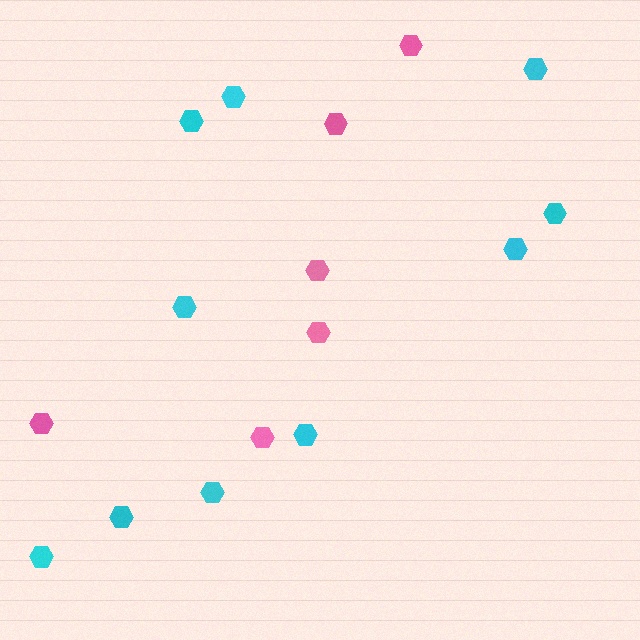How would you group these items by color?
There are 2 groups: one group of pink hexagons (6) and one group of cyan hexagons (10).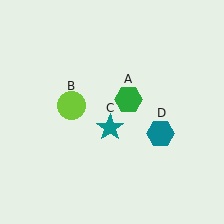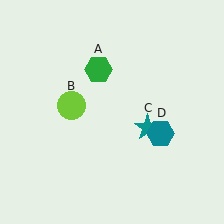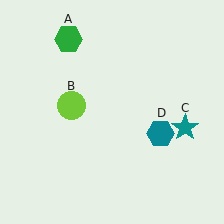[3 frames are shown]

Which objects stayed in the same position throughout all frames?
Lime circle (object B) and teal hexagon (object D) remained stationary.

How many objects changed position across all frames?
2 objects changed position: green hexagon (object A), teal star (object C).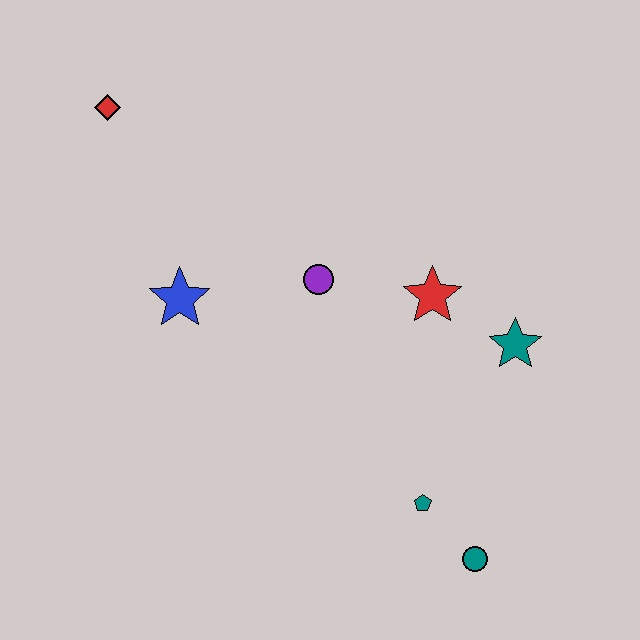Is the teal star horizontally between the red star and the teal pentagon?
No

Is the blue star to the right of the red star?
No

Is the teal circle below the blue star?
Yes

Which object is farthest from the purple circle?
The teal circle is farthest from the purple circle.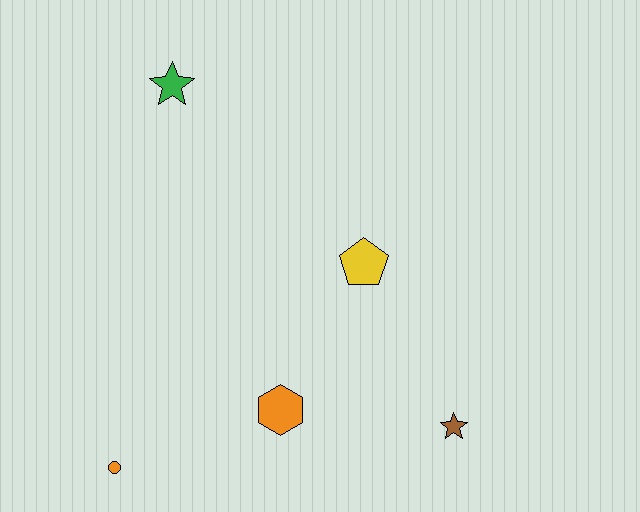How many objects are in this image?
There are 5 objects.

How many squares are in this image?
There are no squares.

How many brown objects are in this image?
There is 1 brown object.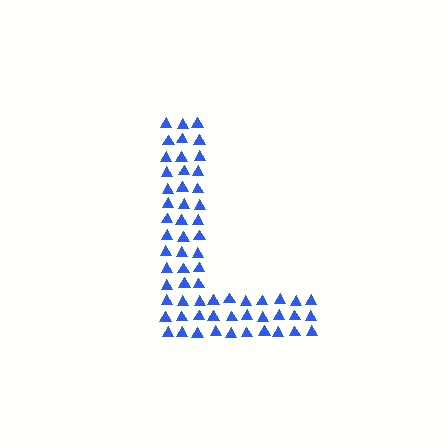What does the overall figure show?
The overall figure shows the letter L.